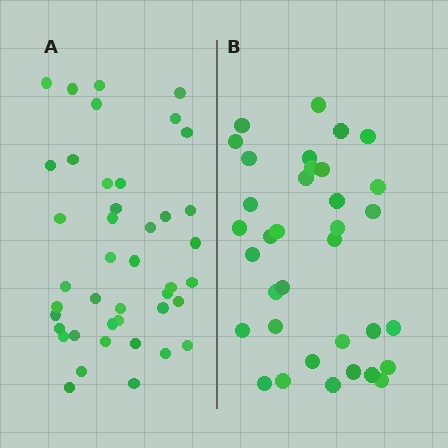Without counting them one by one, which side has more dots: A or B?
Region A (the left region) has more dots.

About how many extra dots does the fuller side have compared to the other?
Region A has roughly 8 or so more dots than region B.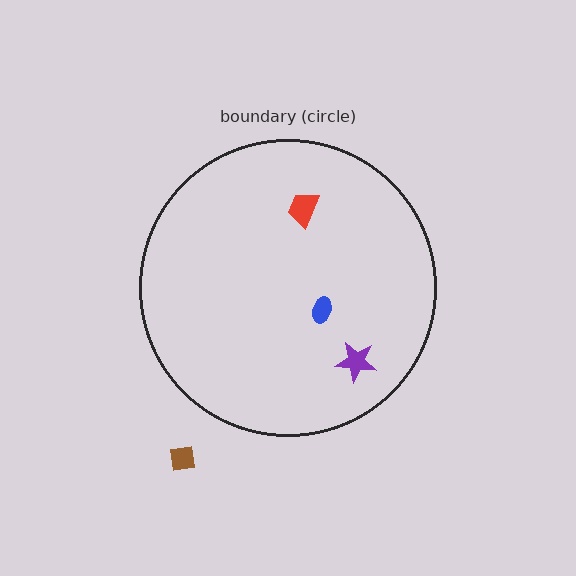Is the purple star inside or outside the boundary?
Inside.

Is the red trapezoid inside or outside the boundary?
Inside.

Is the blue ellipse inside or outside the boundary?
Inside.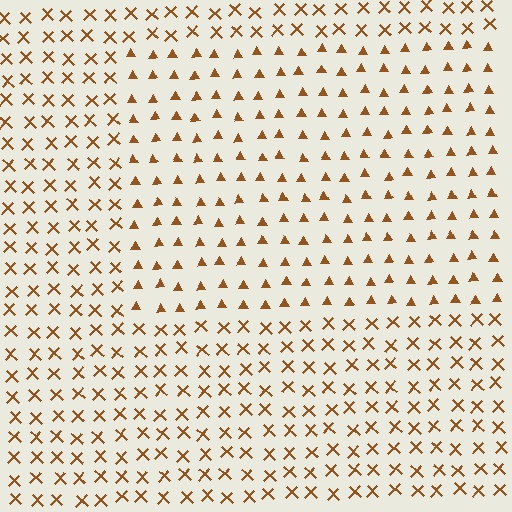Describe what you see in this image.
The image is filled with small brown elements arranged in a uniform grid. A rectangle-shaped region contains triangles, while the surrounding area contains X marks. The boundary is defined purely by the change in element shape.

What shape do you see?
I see a rectangle.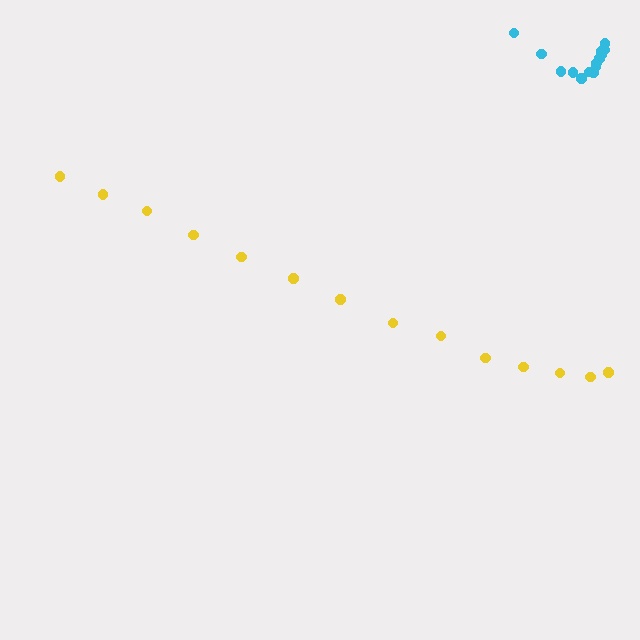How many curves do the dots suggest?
There are 2 distinct paths.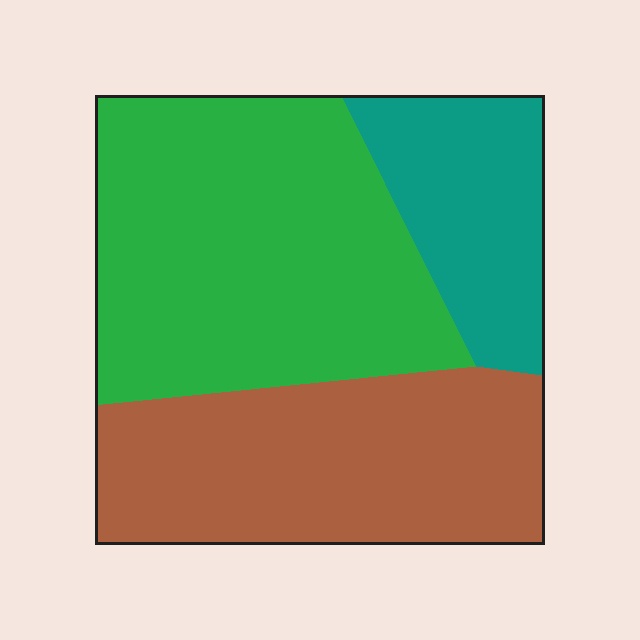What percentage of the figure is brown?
Brown takes up about three eighths (3/8) of the figure.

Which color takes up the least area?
Teal, at roughly 20%.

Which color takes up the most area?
Green, at roughly 45%.